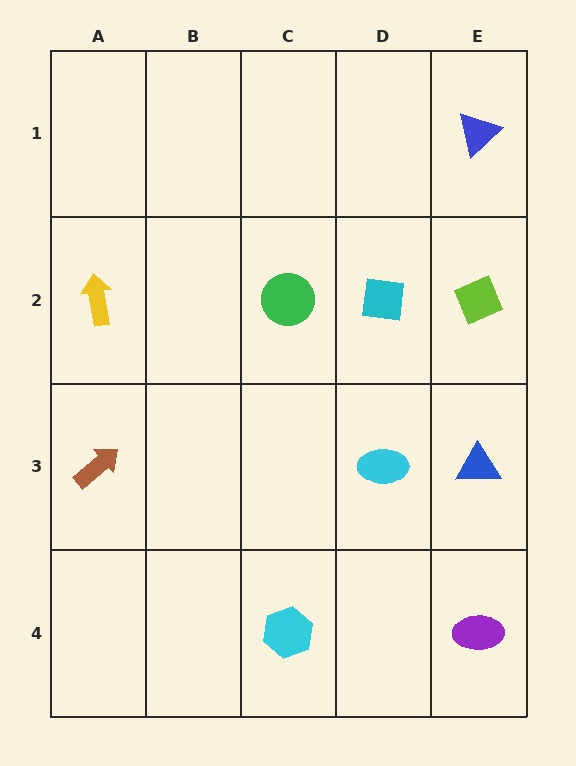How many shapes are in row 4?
2 shapes.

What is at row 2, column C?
A green circle.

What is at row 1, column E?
A blue triangle.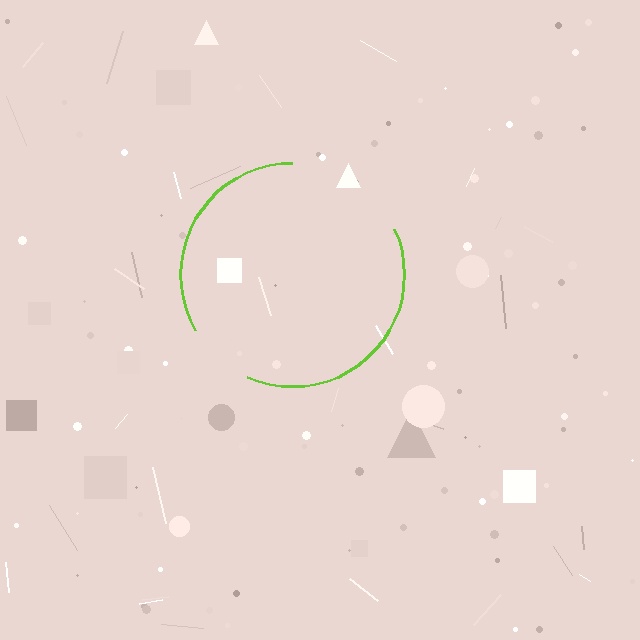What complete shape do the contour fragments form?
The contour fragments form a circle.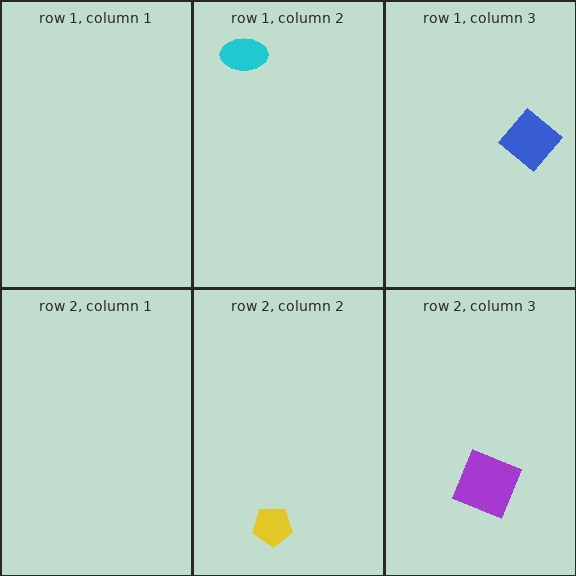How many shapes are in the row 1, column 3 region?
1.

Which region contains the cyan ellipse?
The row 1, column 2 region.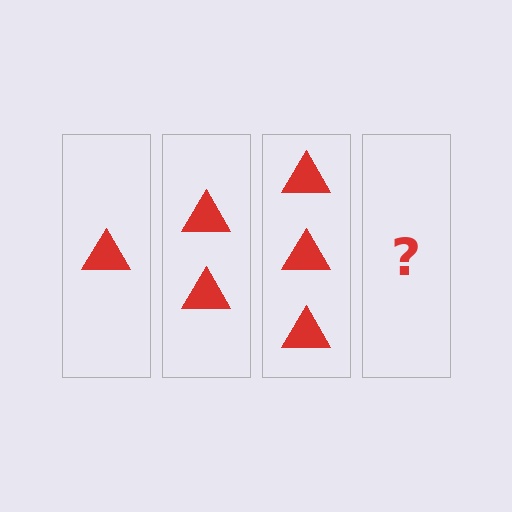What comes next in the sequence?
The next element should be 4 triangles.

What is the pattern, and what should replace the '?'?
The pattern is that each step adds one more triangle. The '?' should be 4 triangles.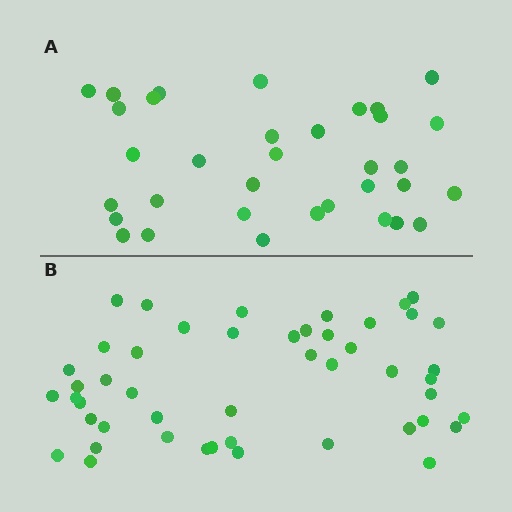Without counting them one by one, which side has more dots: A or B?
Region B (the bottom region) has more dots.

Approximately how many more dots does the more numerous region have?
Region B has approximately 15 more dots than region A.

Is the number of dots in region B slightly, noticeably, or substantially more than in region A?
Region B has noticeably more, but not dramatically so. The ratio is roughly 1.4 to 1.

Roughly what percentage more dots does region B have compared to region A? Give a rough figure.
About 40% more.